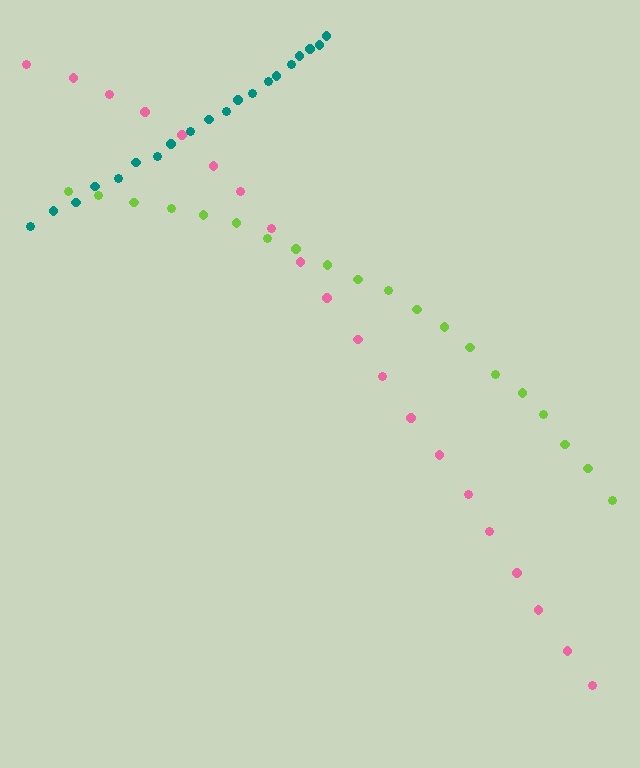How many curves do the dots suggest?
There are 3 distinct paths.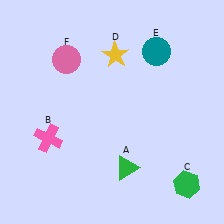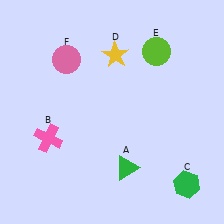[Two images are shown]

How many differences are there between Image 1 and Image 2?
There is 1 difference between the two images.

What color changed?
The circle (E) changed from teal in Image 1 to lime in Image 2.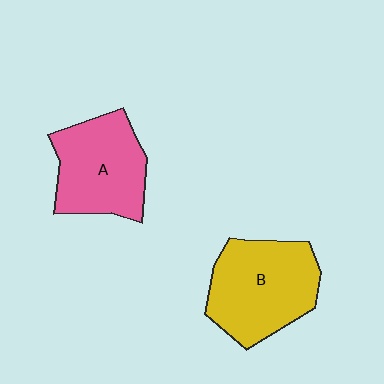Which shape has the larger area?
Shape B (yellow).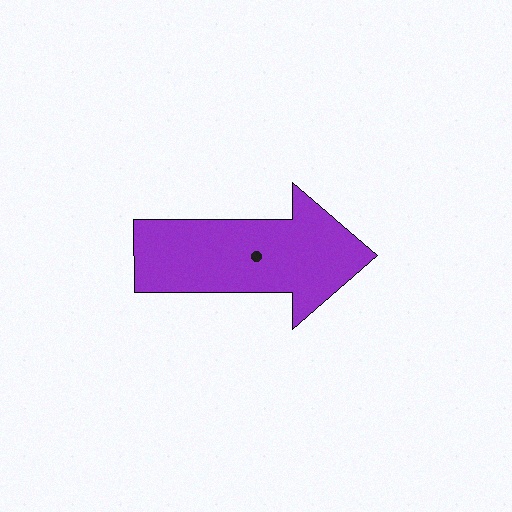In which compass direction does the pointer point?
East.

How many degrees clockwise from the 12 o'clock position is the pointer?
Approximately 90 degrees.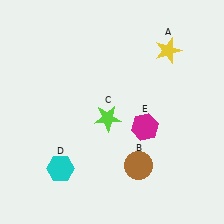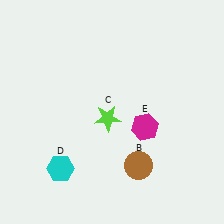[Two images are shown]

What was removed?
The yellow star (A) was removed in Image 2.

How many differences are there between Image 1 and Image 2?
There is 1 difference between the two images.